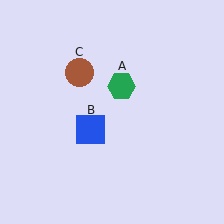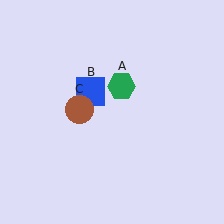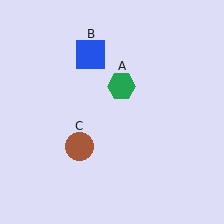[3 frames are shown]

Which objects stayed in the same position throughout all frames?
Green hexagon (object A) remained stationary.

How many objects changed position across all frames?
2 objects changed position: blue square (object B), brown circle (object C).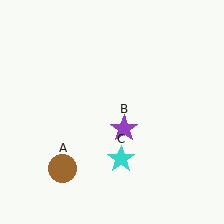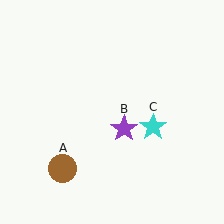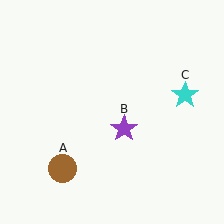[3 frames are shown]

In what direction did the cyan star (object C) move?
The cyan star (object C) moved up and to the right.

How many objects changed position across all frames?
1 object changed position: cyan star (object C).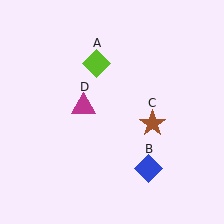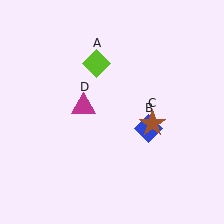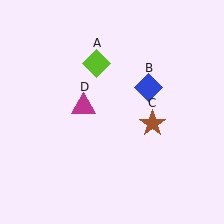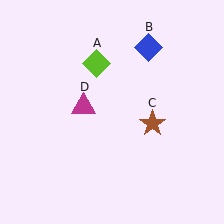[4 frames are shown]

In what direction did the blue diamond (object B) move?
The blue diamond (object B) moved up.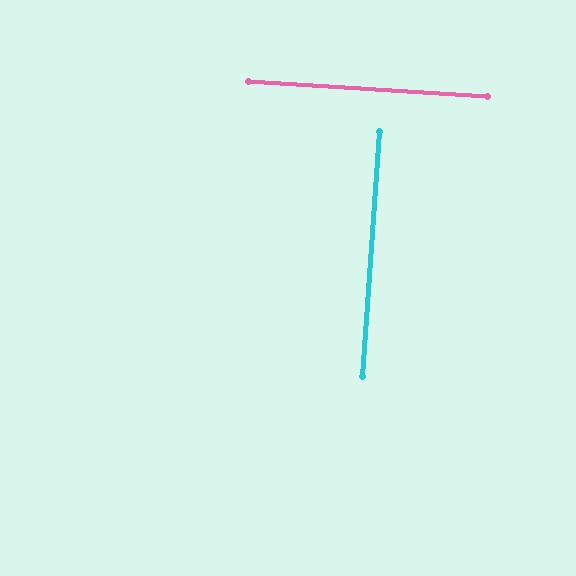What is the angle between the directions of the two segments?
Approximately 90 degrees.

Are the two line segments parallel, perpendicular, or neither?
Perpendicular — they meet at approximately 90°.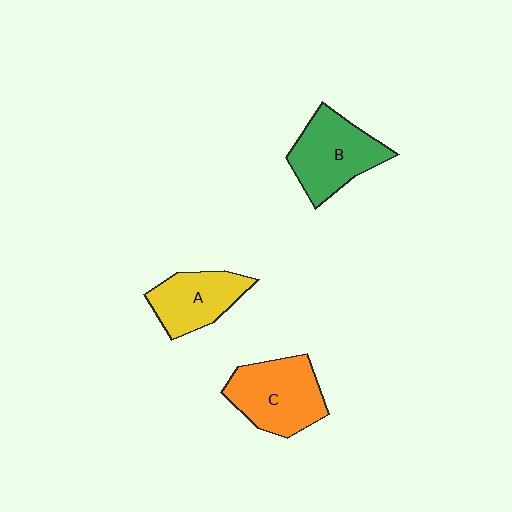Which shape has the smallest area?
Shape A (yellow).